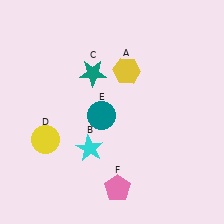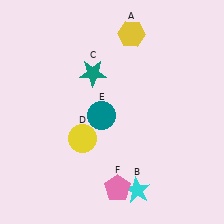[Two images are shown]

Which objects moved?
The objects that moved are: the yellow hexagon (A), the cyan star (B), the yellow circle (D).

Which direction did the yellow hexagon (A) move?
The yellow hexagon (A) moved up.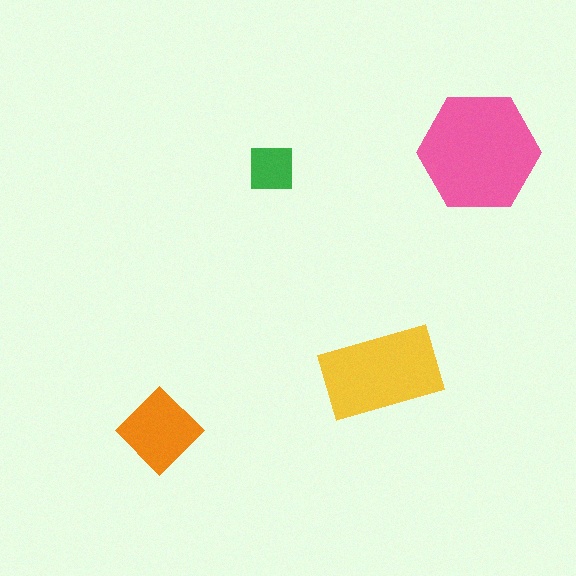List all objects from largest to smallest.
The pink hexagon, the yellow rectangle, the orange diamond, the green square.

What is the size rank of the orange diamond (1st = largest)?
3rd.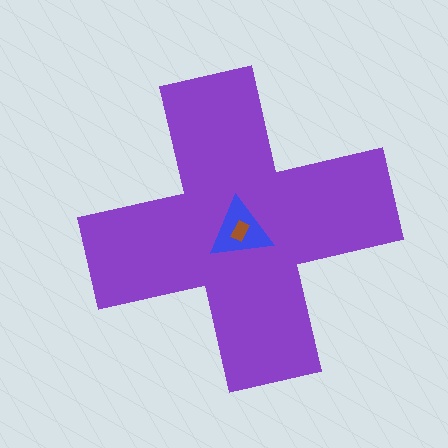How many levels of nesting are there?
3.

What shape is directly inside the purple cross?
The blue triangle.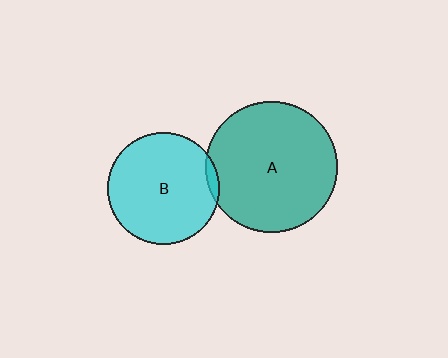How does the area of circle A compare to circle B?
Approximately 1.4 times.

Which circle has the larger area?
Circle A (teal).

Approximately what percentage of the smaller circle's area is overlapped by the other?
Approximately 5%.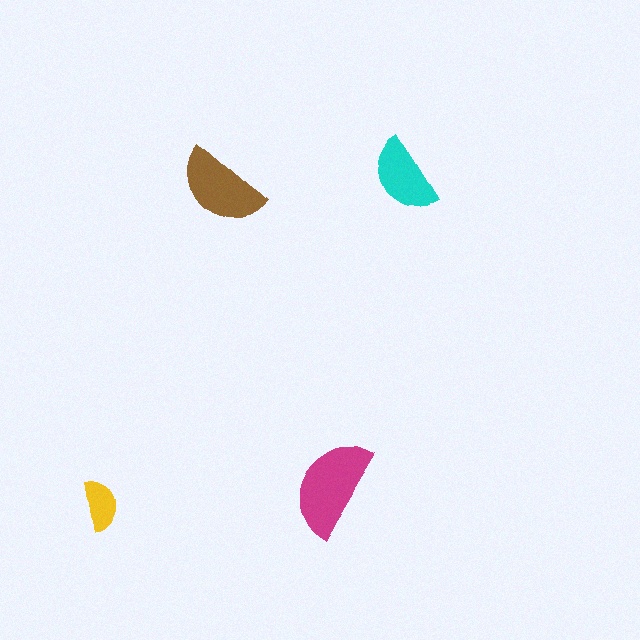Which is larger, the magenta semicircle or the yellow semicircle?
The magenta one.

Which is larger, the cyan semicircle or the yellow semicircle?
The cyan one.